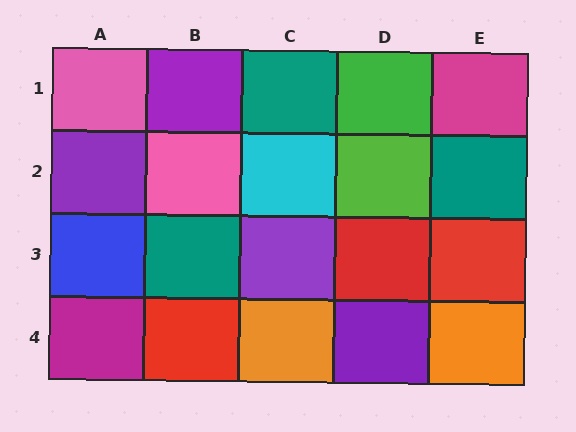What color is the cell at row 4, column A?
Magenta.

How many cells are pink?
2 cells are pink.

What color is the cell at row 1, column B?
Purple.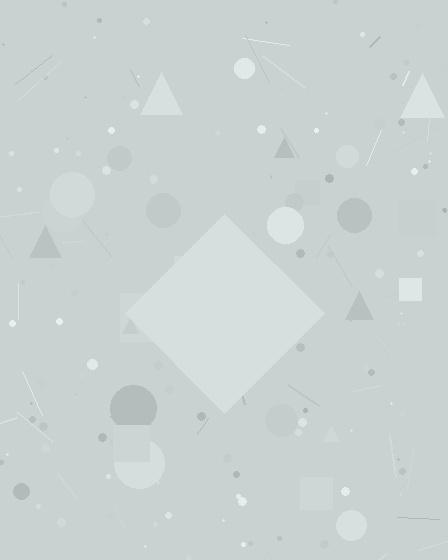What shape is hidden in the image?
A diamond is hidden in the image.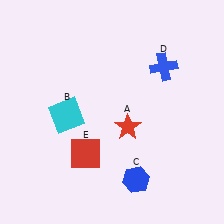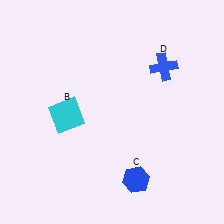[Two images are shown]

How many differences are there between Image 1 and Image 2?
There are 2 differences between the two images.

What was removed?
The red square (E), the red star (A) were removed in Image 2.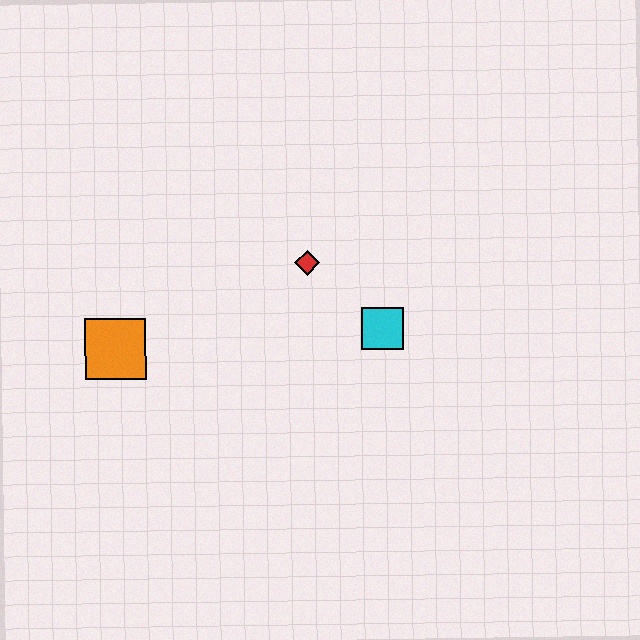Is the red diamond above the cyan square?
Yes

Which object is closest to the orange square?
The red diamond is closest to the orange square.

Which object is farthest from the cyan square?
The orange square is farthest from the cyan square.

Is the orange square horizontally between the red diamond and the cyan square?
No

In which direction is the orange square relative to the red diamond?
The orange square is to the left of the red diamond.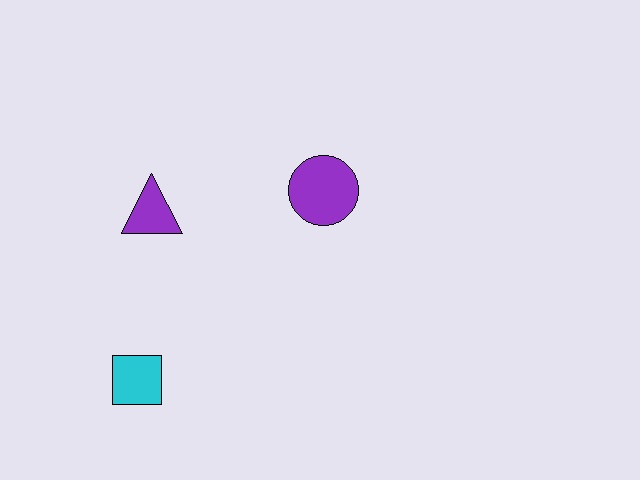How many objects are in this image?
There are 3 objects.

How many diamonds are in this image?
There are no diamonds.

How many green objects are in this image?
There are no green objects.